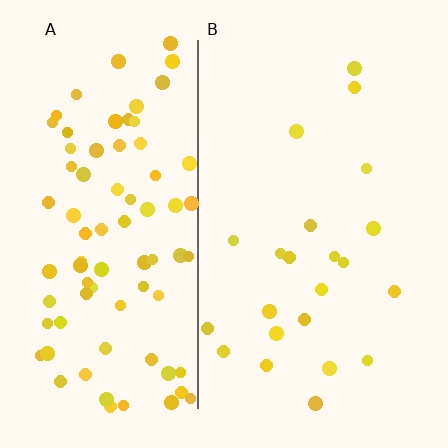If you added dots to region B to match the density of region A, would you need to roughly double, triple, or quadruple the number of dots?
Approximately quadruple.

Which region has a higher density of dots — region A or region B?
A (the left).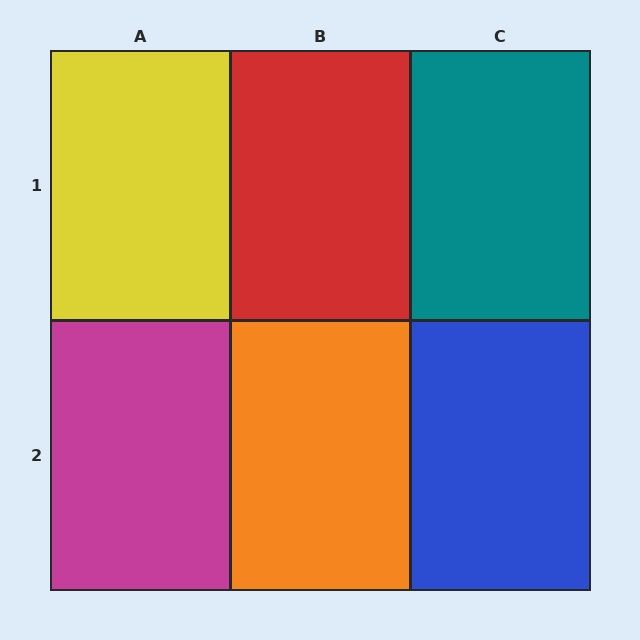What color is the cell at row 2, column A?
Magenta.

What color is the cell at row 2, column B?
Orange.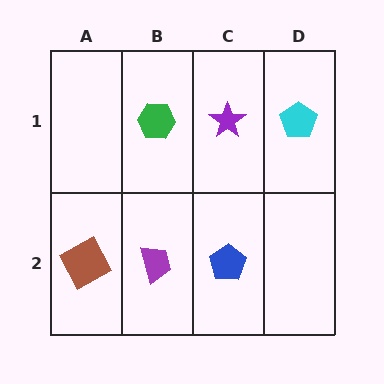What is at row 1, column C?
A purple star.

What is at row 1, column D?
A cyan pentagon.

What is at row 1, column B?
A green hexagon.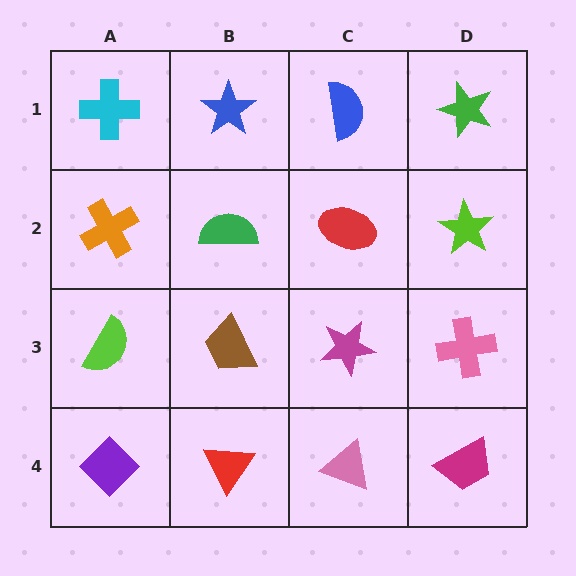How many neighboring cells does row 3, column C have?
4.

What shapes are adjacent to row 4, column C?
A magenta star (row 3, column C), a red triangle (row 4, column B), a magenta trapezoid (row 4, column D).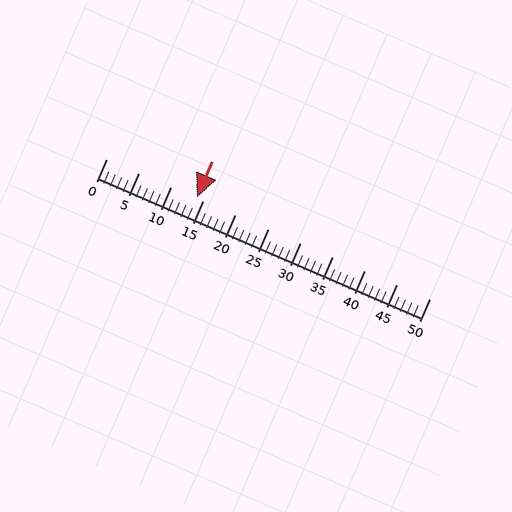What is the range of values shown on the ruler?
The ruler shows values from 0 to 50.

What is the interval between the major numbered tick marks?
The major tick marks are spaced 5 units apart.